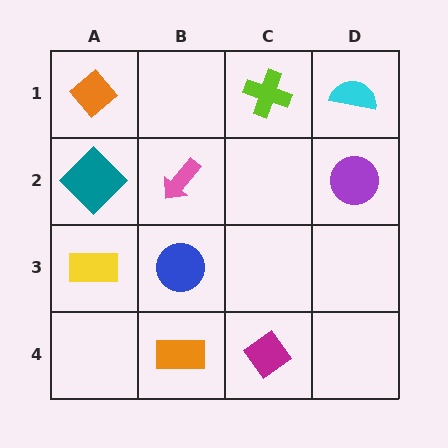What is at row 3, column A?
A yellow rectangle.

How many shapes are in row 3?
2 shapes.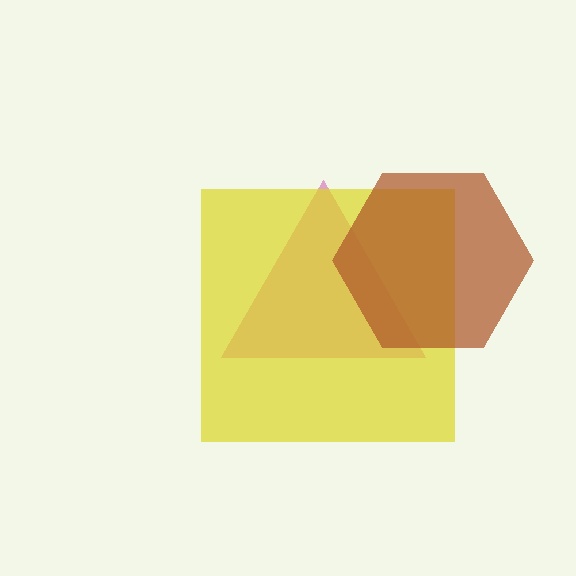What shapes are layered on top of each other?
The layered shapes are: a magenta triangle, a yellow square, a brown hexagon.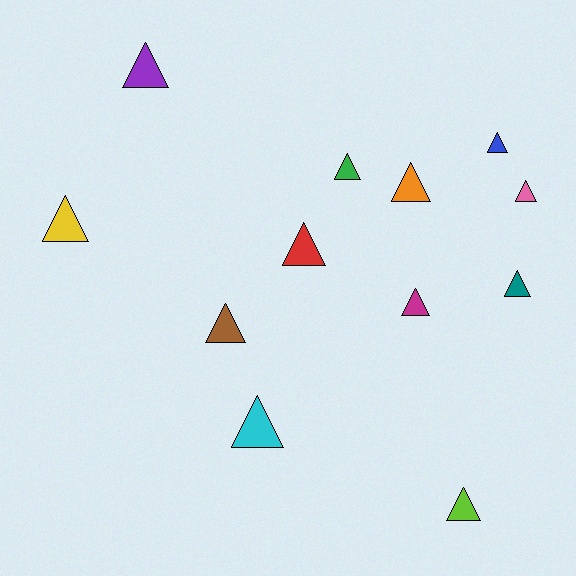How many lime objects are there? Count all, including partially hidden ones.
There is 1 lime object.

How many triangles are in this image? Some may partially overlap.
There are 12 triangles.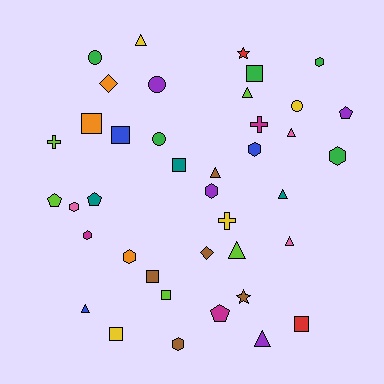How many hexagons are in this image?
There are 8 hexagons.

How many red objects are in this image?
There are 2 red objects.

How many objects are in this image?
There are 40 objects.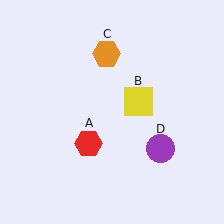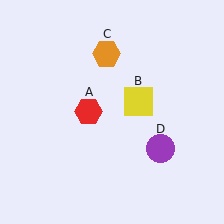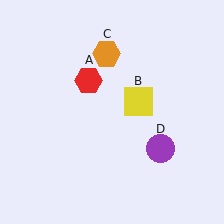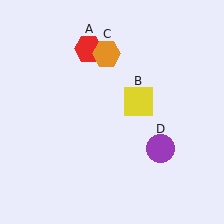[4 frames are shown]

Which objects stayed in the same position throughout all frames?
Yellow square (object B) and orange hexagon (object C) and purple circle (object D) remained stationary.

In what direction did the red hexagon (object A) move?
The red hexagon (object A) moved up.